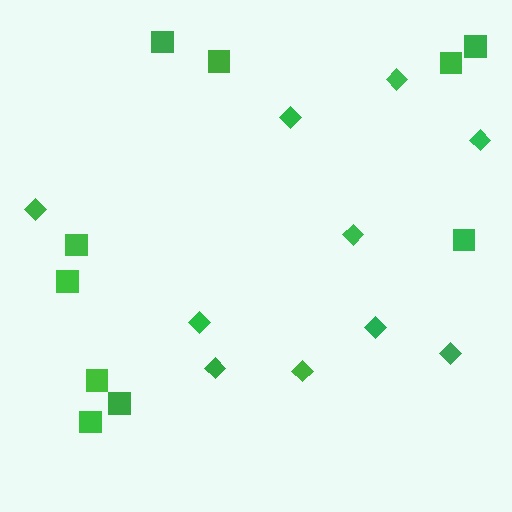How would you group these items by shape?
There are 2 groups: one group of diamonds (10) and one group of squares (10).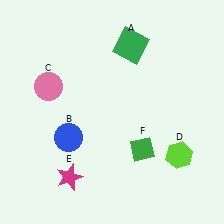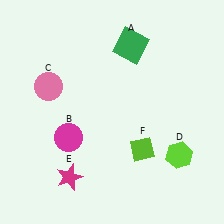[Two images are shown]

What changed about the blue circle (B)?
In Image 1, B is blue. In Image 2, it changed to magenta.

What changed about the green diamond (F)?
In Image 1, F is green. In Image 2, it changed to lime.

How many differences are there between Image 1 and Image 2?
There are 2 differences between the two images.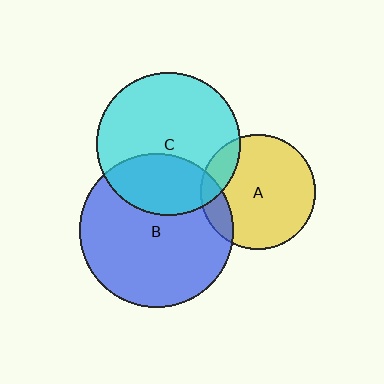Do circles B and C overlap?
Yes.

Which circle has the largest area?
Circle B (blue).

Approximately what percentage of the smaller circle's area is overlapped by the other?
Approximately 30%.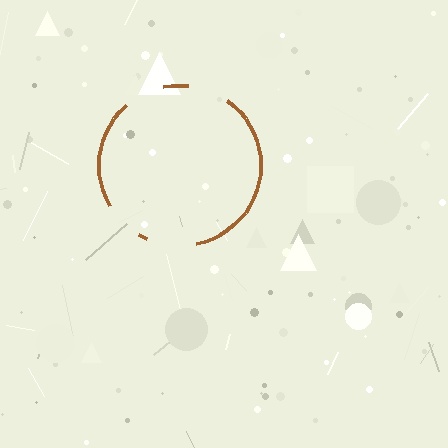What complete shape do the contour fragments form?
The contour fragments form a circle.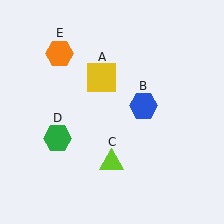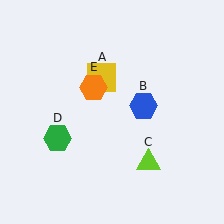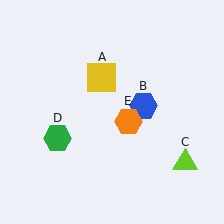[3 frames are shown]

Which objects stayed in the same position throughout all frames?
Yellow square (object A) and blue hexagon (object B) and green hexagon (object D) remained stationary.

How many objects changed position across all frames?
2 objects changed position: lime triangle (object C), orange hexagon (object E).